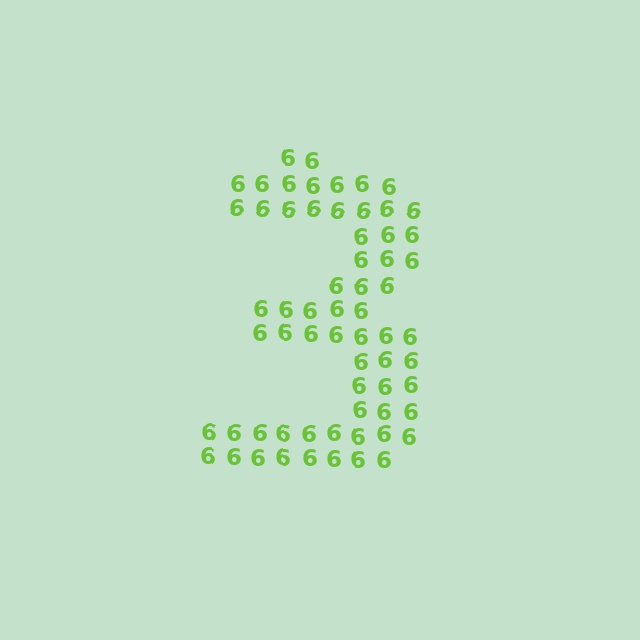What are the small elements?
The small elements are digit 6's.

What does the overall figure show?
The overall figure shows the digit 3.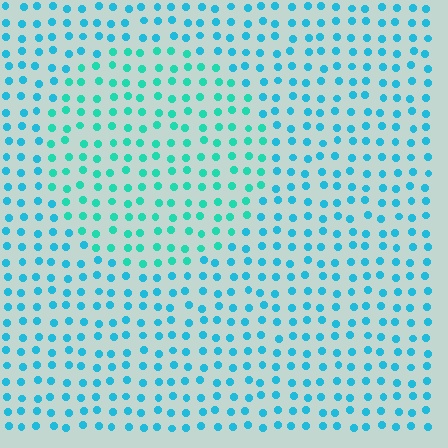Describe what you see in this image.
The image is filled with small cyan elements in a uniform arrangement. A circle-shaped region is visible where the elements are tinted to a slightly different hue, forming a subtle color boundary.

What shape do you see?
I see a circle.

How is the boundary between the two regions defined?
The boundary is defined purely by a slight shift in hue (about 24 degrees). Spacing, size, and orientation are identical on both sides.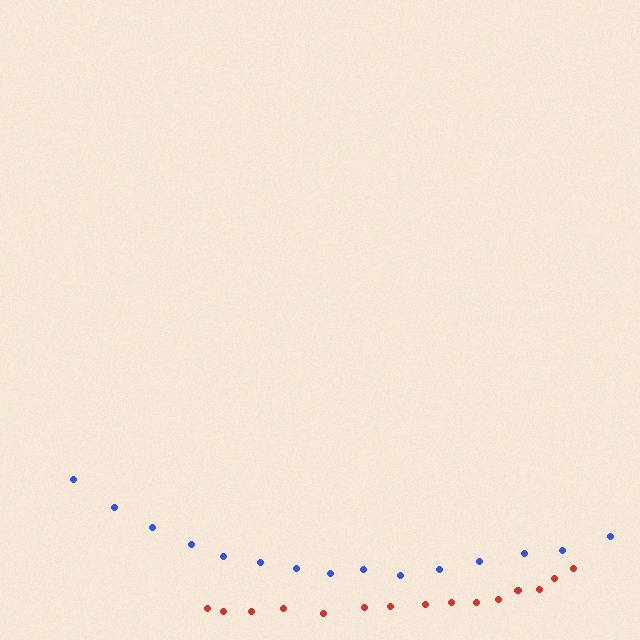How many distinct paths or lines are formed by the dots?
There are 2 distinct paths.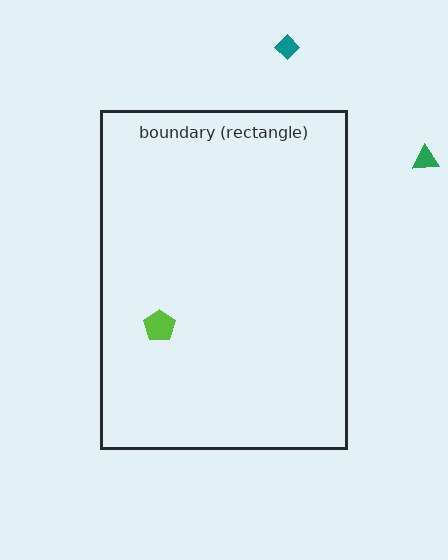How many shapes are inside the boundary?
1 inside, 2 outside.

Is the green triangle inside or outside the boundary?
Outside.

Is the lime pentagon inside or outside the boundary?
Inside.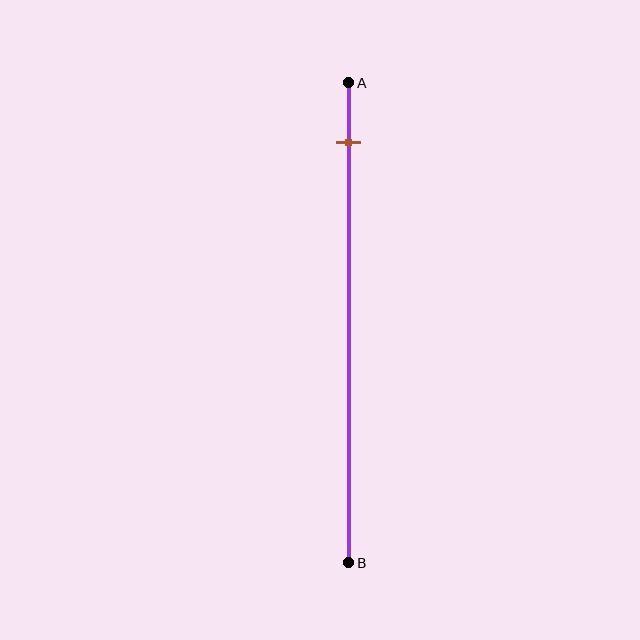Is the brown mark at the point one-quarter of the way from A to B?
No, the mark is at about 10% from A, not at the 25% one-quarter point.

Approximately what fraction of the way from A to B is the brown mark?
The brown mark is approximately 10% of the way from A to B.